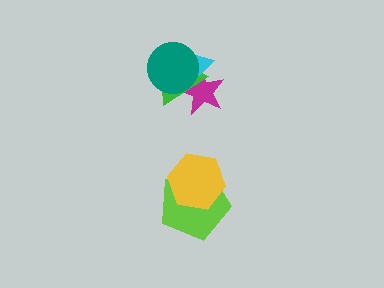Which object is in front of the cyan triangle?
The teal circle is in front of the cyan triangle.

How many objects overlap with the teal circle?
3 objects overlap with the teal circle.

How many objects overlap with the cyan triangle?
3 objects overlap with the cyan triangle.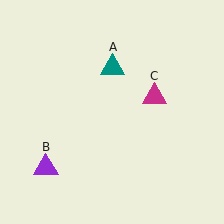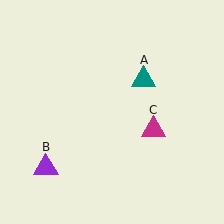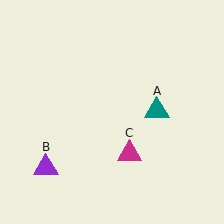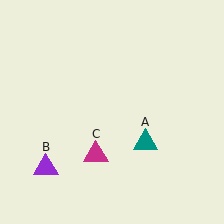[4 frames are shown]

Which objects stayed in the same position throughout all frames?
Purple triangle (object B) remained stationary.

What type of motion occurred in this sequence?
The teal triangle (object A), magenta triangle (object C) rotated clockwise around the center of the scene.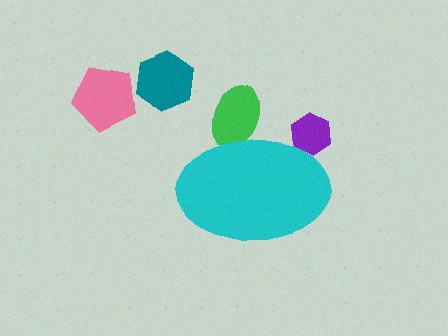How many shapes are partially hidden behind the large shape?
2 shapes are partially hidden.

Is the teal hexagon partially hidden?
No, the teal hexagon is fully visible.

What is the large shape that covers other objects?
A cyan ellipse.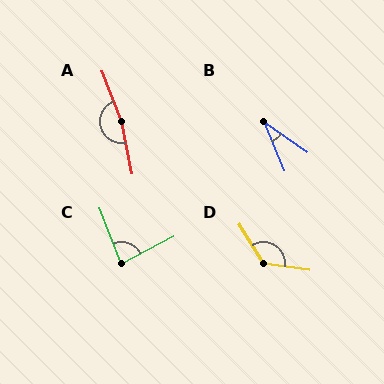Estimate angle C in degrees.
Approximately 83 degrees.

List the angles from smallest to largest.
B (32°), C (83°), D (129°), A (170°).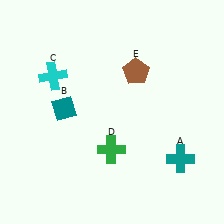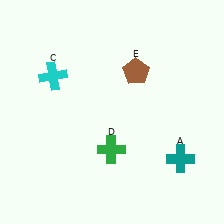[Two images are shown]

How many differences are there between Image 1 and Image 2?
There is 1 difference between the two images.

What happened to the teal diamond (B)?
The teal diamond (B) was removed in Image 2. It was in the top-left area of Image 1.